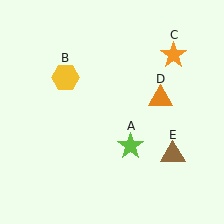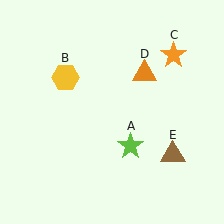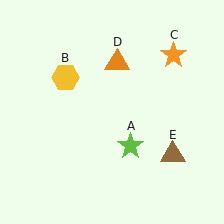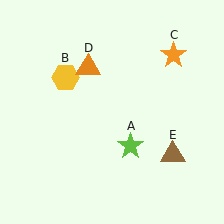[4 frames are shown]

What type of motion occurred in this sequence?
The orange triangle (object D) rotated counterclockwise around the center of the scene.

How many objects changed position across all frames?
1 object changed position: orange triangle (object D).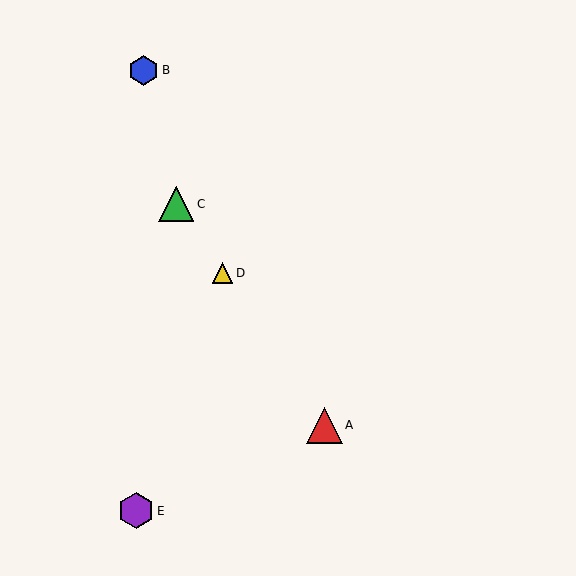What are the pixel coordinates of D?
Object D is at (222, 273).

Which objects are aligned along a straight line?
Objects A, C, D are aligned along a straight line.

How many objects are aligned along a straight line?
3 objects (A, C, D) are aligned along a straight line.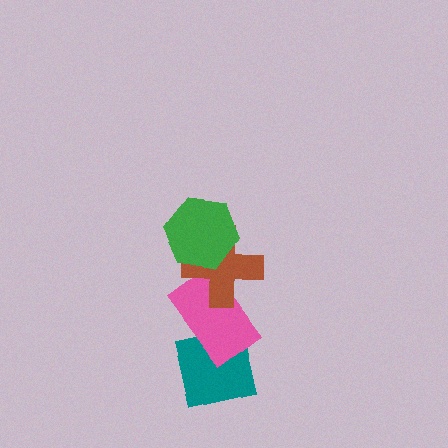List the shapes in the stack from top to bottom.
From top to bottom: the green hexagon, the brown cross, the pink rectangle, the teal square.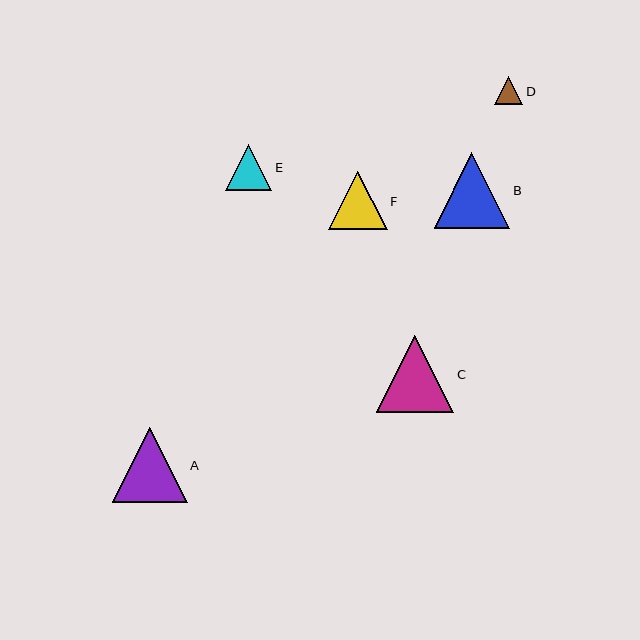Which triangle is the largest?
Triangle C is the largest with a size of approximately 77 pixels.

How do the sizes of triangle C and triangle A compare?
Triangle C and triangle A are approximately the same size.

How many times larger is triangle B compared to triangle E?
Triangle B is approximately 1.6 times the size of triangle E.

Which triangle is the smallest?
Triangle D is the smallest with a size of approximately 28 pixels.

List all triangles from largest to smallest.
From largest to smallest: C, B, A, F, E, D.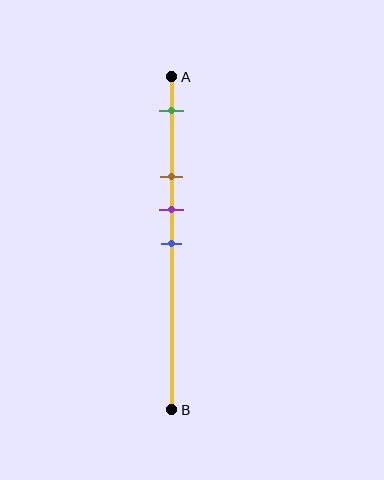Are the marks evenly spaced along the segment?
No, the marks are not evenly spaced.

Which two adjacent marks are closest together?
The purple and blue marks are the closest adjacent pair.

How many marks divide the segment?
There are 4 marks dividing the segment.